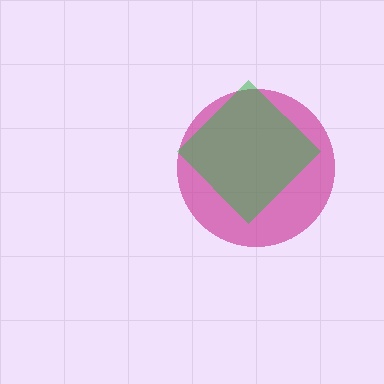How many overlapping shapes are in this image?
There are 2 overlapping shapes in the image.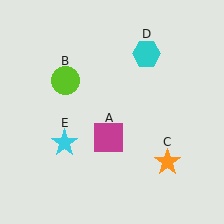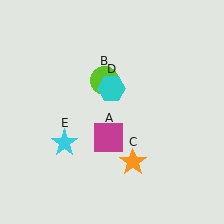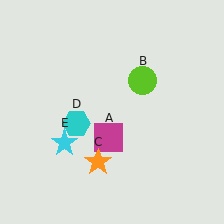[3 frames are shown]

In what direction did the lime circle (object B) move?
The lime circle (object B) moved right.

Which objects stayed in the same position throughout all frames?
Magenta square (object A) and cyan star (object E) remained stationary.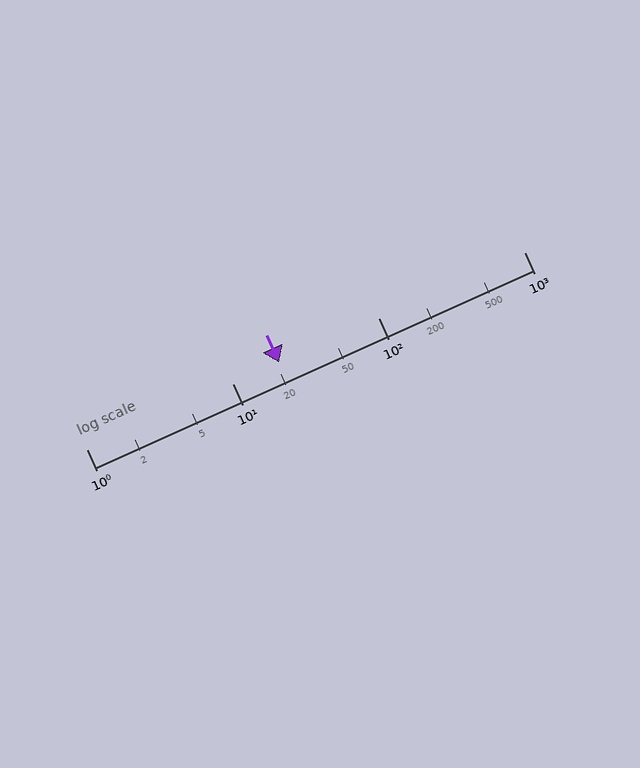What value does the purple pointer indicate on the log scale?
The pointer indicates approximately 21.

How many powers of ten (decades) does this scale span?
The scale spans 3 decades, from 1 to 1000.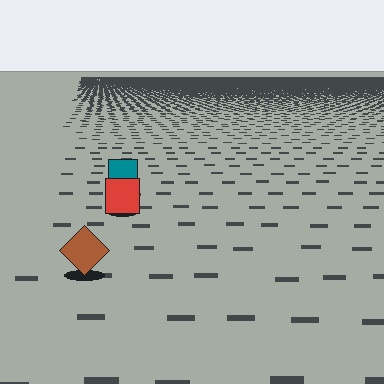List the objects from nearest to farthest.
From nearest to farthest: the brown diamond, the red square, the teal square.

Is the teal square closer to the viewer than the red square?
No. The red square is closer — you can tell from the texture gradient: the ground texture is coarser near it.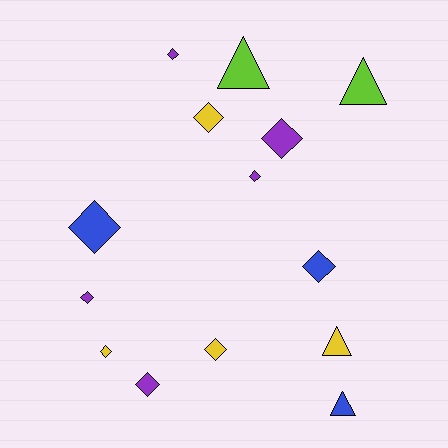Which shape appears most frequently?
Diamond, with 10 objects.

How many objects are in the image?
There are 14 objects.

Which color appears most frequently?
Purple, with 5 objects.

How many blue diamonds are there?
There are 2 blue diamonds.